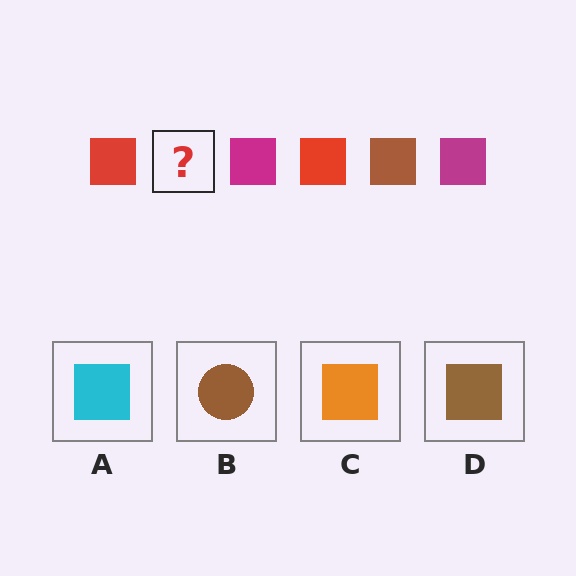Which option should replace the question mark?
Option D.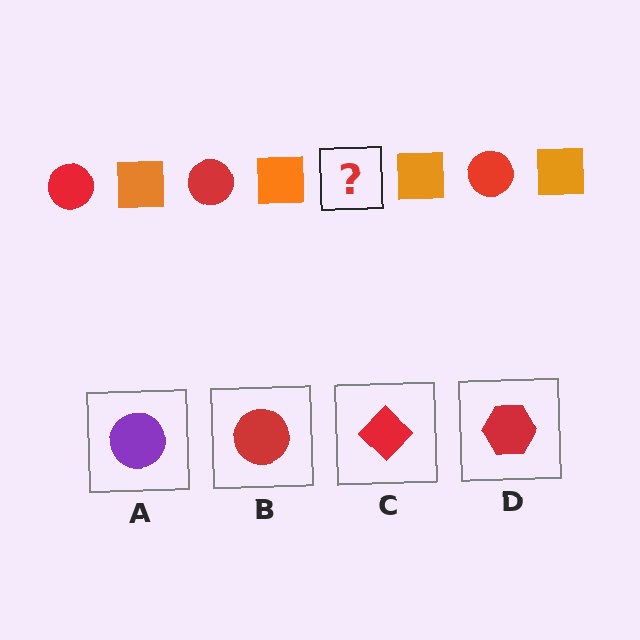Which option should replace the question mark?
Option B.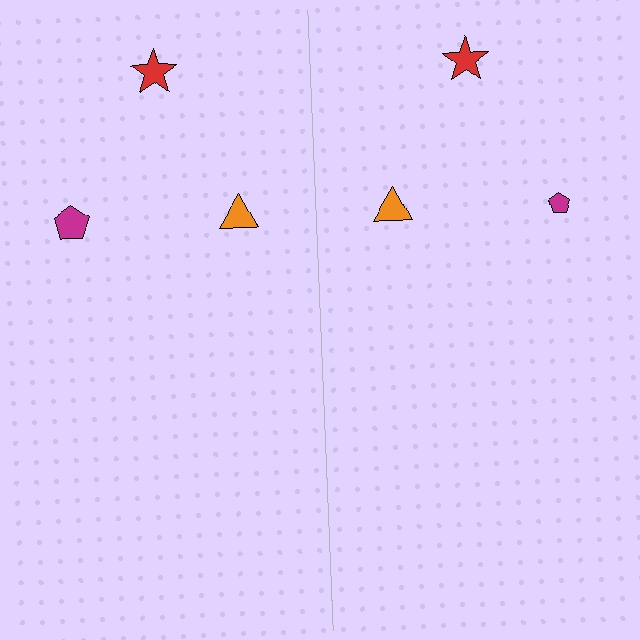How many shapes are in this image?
There are 6 shapes in this image.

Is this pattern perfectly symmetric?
No, the pattern is not perfectly symmetric. The magenta pentagon on the right side has a different size than its mirror counterpart.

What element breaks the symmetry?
The magenta pentagon on the right side has a different size than its mirror counterpart.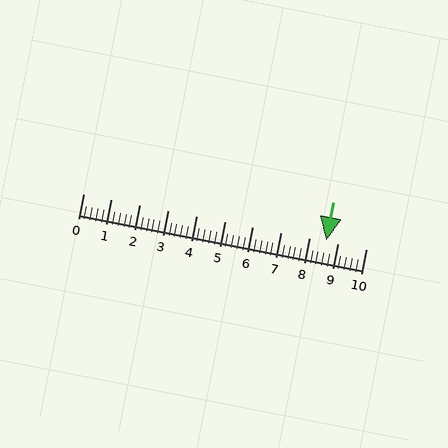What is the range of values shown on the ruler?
The ruler shows values from 0 to 10.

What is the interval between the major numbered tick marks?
The major tick marks are spaced 1 units apart.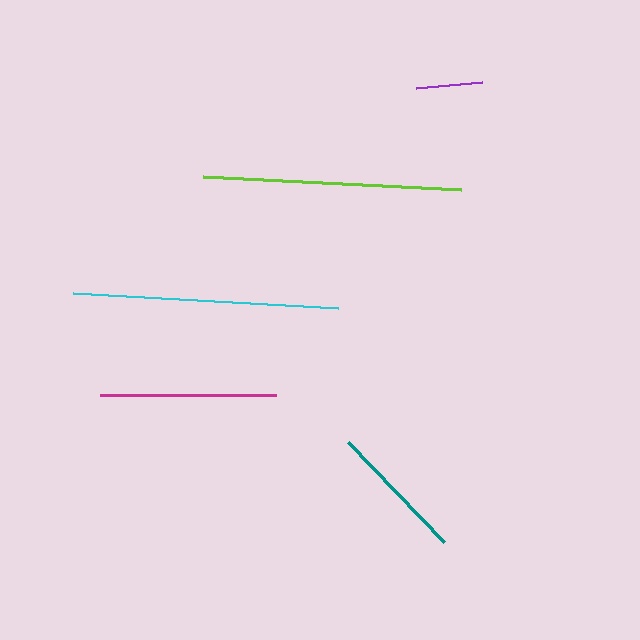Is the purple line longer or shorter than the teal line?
The teal line is longer than the purple line.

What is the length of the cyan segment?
The cyan segment is approximately 266 pixels long.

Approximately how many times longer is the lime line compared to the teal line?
The lime line is approximately 1.9 times the length of the teal line.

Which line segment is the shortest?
The purple line is the shortest at approximately 66 pixels.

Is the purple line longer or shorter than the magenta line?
The magenta line is longer than the purple line.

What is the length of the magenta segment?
The magenta segment is approximately 177 pixels long.